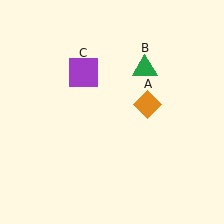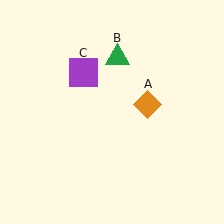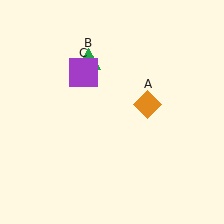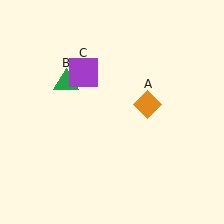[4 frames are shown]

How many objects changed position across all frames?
1 object changed position: green triangle (object B).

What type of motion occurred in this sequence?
The green triangle (object B) rotated counterclockwise around the center of the scene.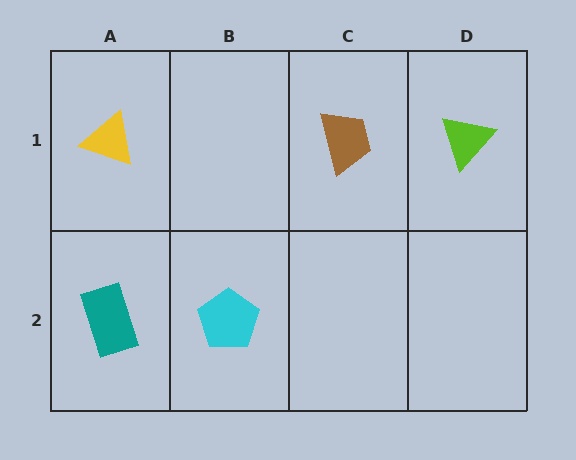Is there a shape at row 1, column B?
No, that cell is empty.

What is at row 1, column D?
A lime triangle.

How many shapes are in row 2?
2 shapes.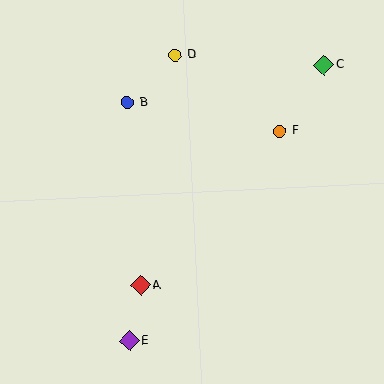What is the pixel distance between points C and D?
The distance between C and D is 149 pixels.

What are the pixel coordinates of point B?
Point B is at (127, 103).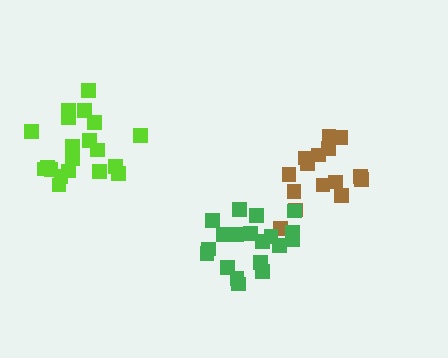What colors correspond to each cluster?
The clusters are colored: brown, green, lime.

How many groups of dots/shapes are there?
There are 3 groups.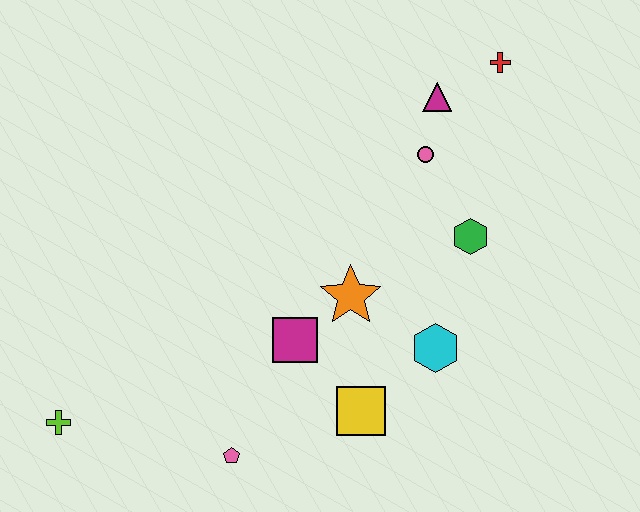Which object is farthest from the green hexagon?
The lime cross is farthest from the green hexagon.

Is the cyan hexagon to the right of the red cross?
No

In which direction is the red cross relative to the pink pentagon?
The red cross is above the pink pentagon.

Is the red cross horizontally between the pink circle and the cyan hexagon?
No